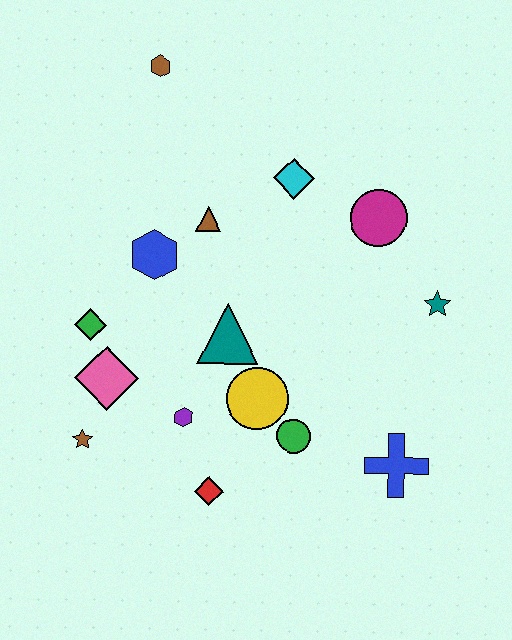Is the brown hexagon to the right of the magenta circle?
No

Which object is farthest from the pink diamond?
The teal star is farthest from the pink diamond.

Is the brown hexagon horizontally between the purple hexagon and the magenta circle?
No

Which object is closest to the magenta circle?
The cyan diamond is closest to the magenta circle.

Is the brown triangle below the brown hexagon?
Yes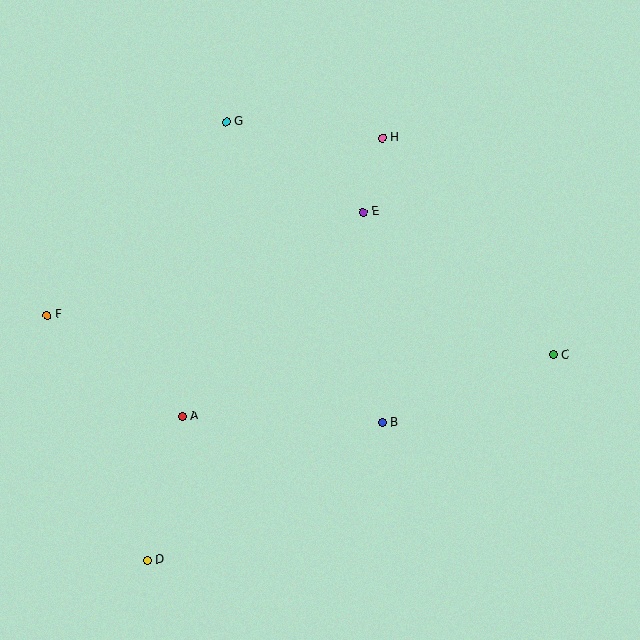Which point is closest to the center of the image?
Point E at (363, 212) is closest to the center.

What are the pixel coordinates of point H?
Point H is at (382, 138).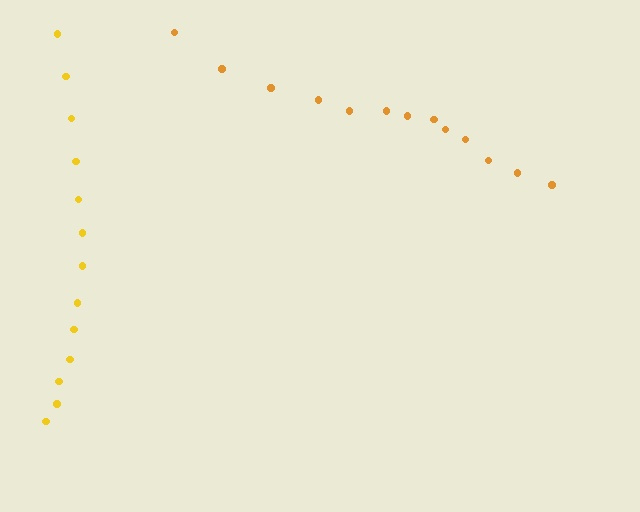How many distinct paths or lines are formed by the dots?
There are 2 distinct paths.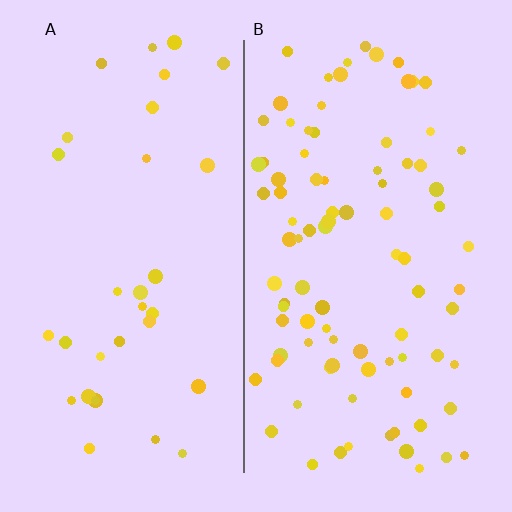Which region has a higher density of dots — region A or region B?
B (the right).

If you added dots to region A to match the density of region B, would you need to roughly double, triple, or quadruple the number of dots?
Approximately triple.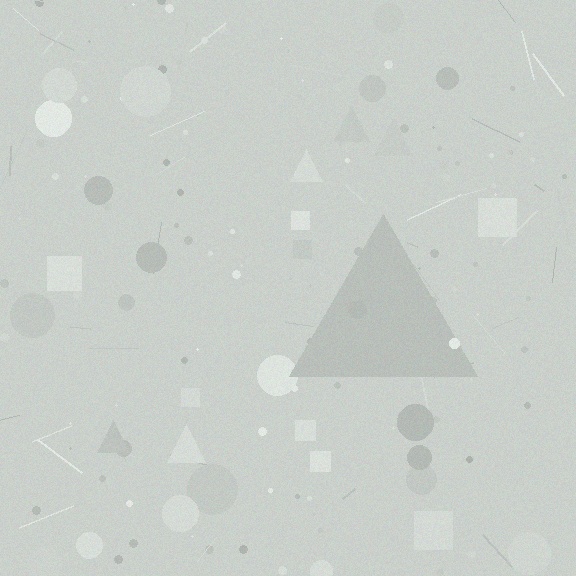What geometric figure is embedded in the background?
A triangle is embedded in the background.